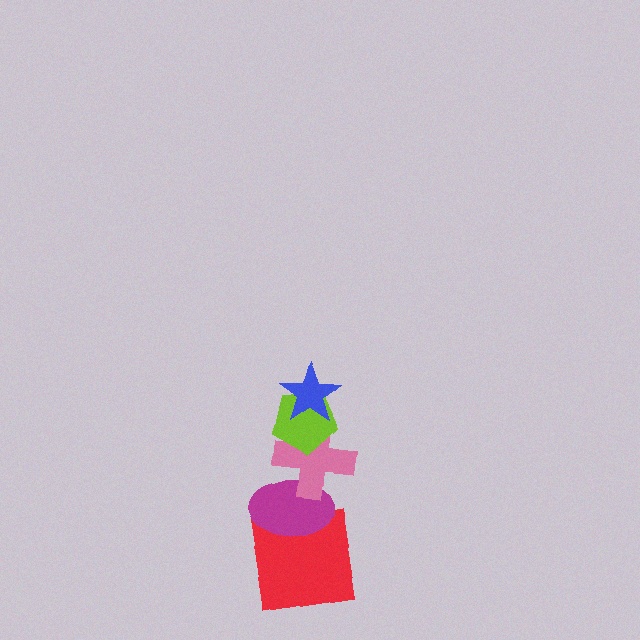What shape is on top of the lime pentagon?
The blue star is on top of the lime pentagon.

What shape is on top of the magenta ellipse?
The pink cross is on top of the magenta ellipse.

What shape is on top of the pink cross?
The lime pentagon is on top of the pink cross.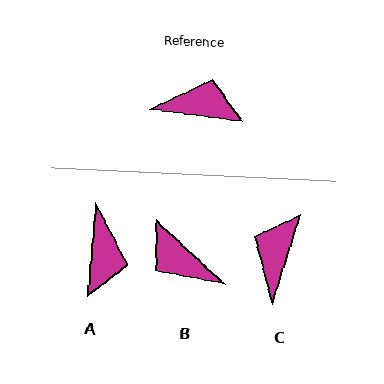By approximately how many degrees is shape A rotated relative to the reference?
Approximately 88 degrees clockwise.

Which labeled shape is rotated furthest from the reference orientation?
B, about 144 degrees away.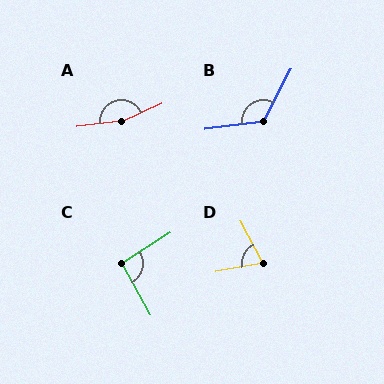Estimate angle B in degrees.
Approximately 125 degrees.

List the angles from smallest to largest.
D (73°), C (94°), B (125°), A (163°).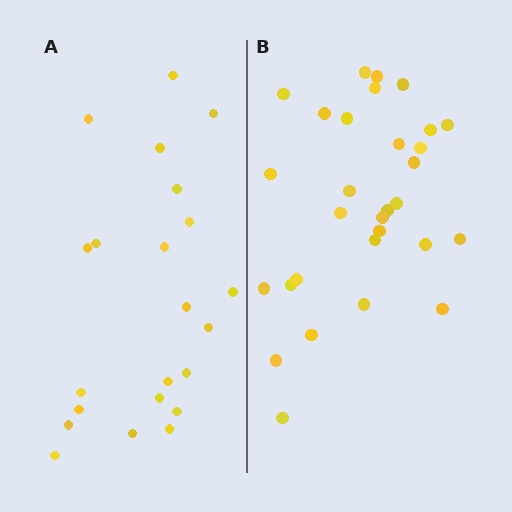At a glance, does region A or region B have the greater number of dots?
Region B (the right region) has more dots.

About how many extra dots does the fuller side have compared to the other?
Region B has roughly 8 or so more dots than region A.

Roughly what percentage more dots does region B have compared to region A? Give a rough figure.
About 35% more.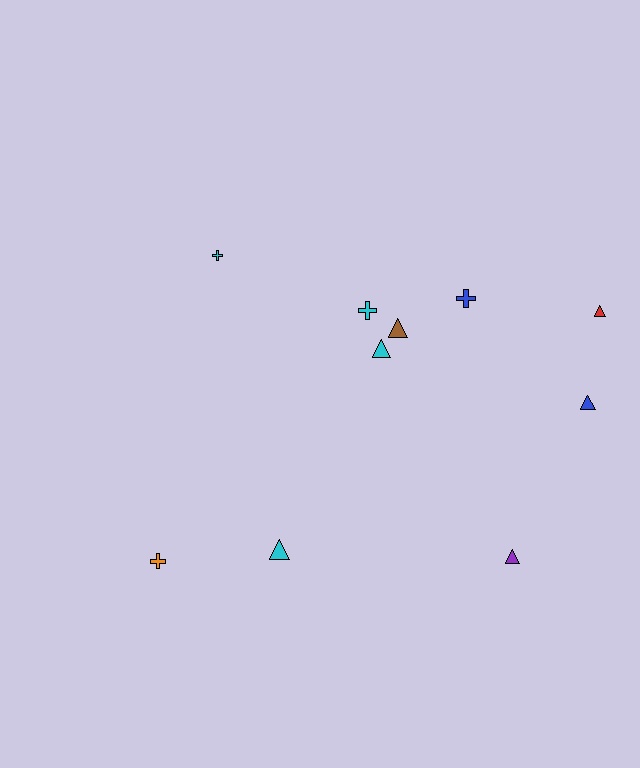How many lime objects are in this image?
There are no lime objects.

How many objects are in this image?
There are 10 objects.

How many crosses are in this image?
There are 4 crosses.